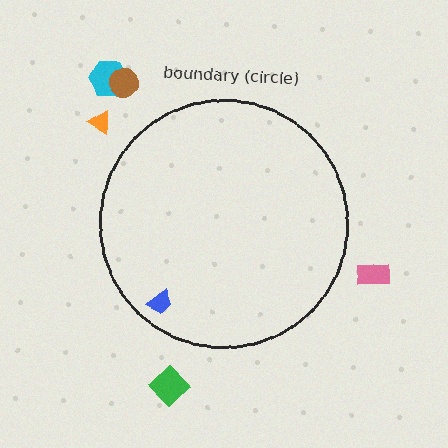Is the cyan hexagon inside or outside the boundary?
Outside.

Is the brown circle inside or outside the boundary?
Outside.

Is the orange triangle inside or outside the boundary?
Outside.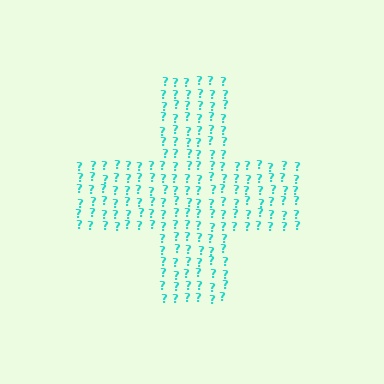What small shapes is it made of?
It is made of small question marks.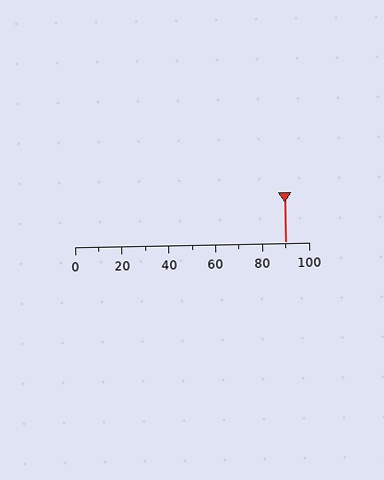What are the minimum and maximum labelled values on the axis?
The axis runs from 0 to 100.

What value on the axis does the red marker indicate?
The marker indicates approximately 90.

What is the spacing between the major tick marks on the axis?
The major ticks are spaced 20 apart.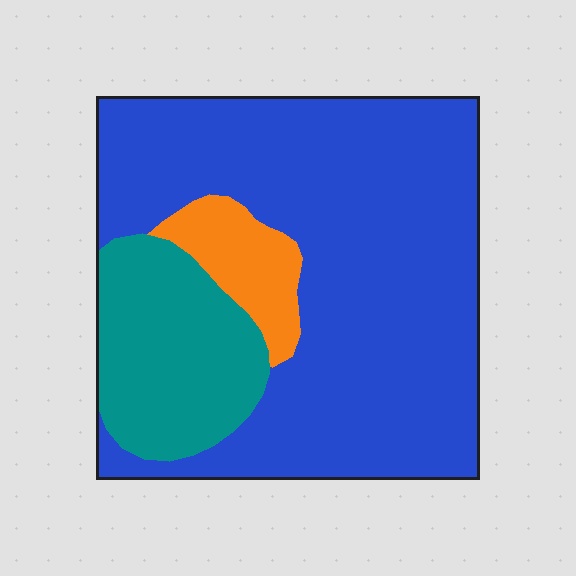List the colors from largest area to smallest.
From largest to smallest: blue, teal, orange.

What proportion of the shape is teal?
Teal covers around 20% of the shape.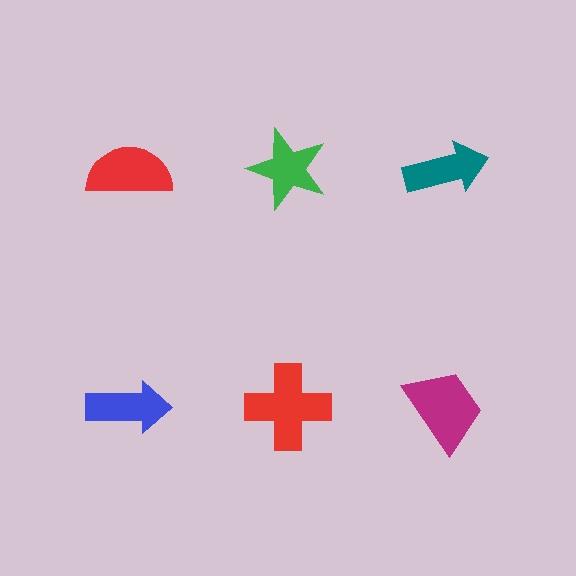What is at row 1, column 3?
A teal arrow.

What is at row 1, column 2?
A green star.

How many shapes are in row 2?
3 shapes.